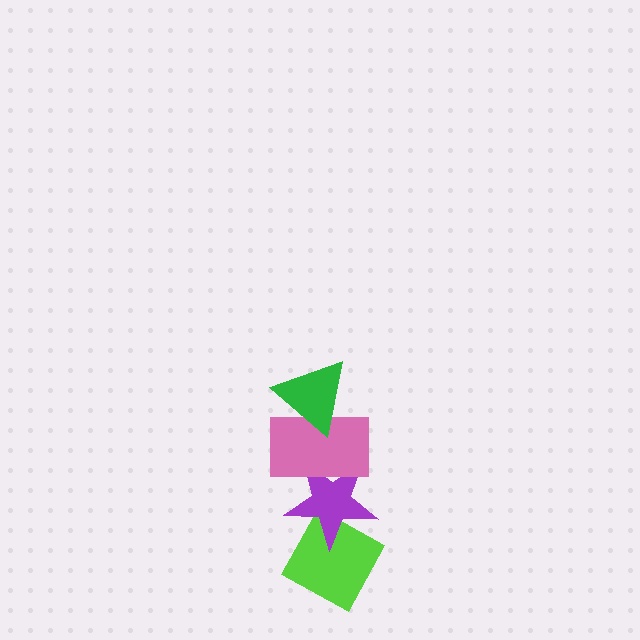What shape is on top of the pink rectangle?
The green triangle is on top of the pink rectangle.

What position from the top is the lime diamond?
The lime diamond is 4th from the top.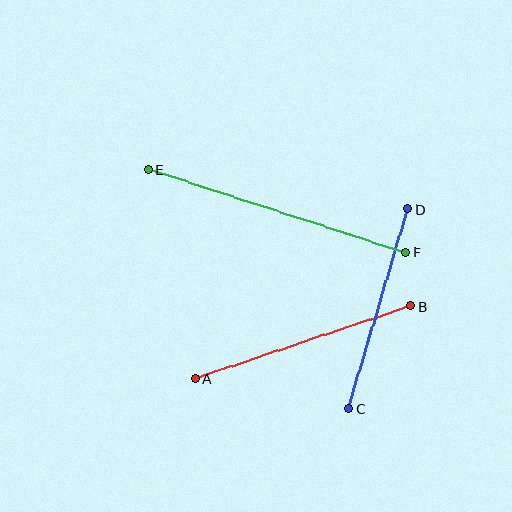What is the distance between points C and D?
The distance is approximately 209 pixels.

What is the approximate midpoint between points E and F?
The midpoint is at approximately (277, 211) pixels.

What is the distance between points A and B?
The distance is approximately 227 pixels.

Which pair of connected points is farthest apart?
Points E and F are farthest apart.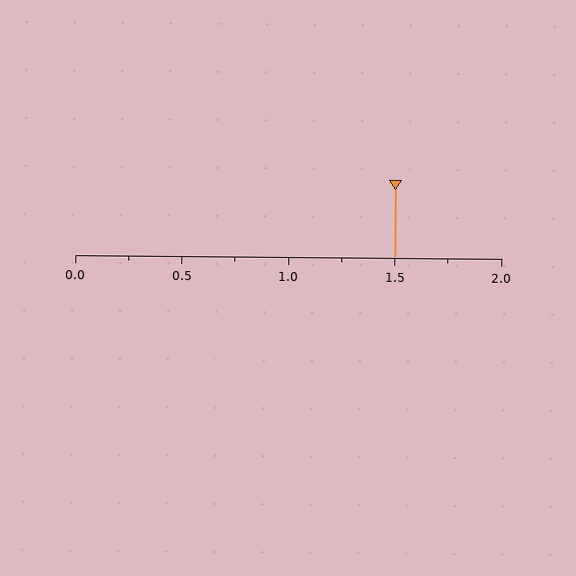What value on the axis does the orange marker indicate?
The marker indicates approximately 1.5.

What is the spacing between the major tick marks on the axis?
The major ticks are spaced 0.5 apart.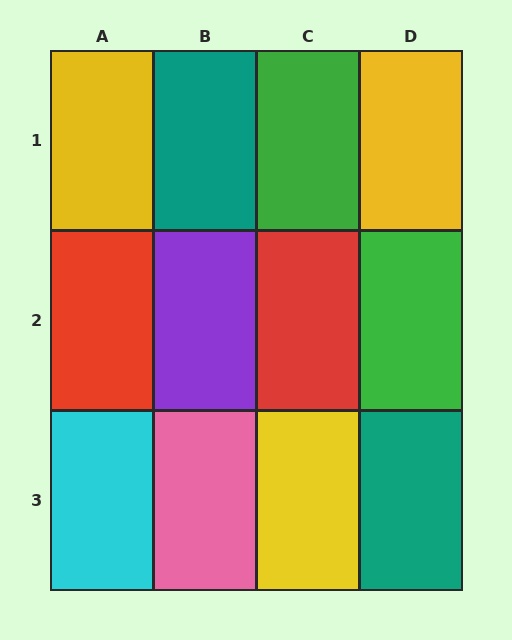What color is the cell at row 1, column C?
Green.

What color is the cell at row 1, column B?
Teal.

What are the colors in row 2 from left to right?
Red, purple, red, green.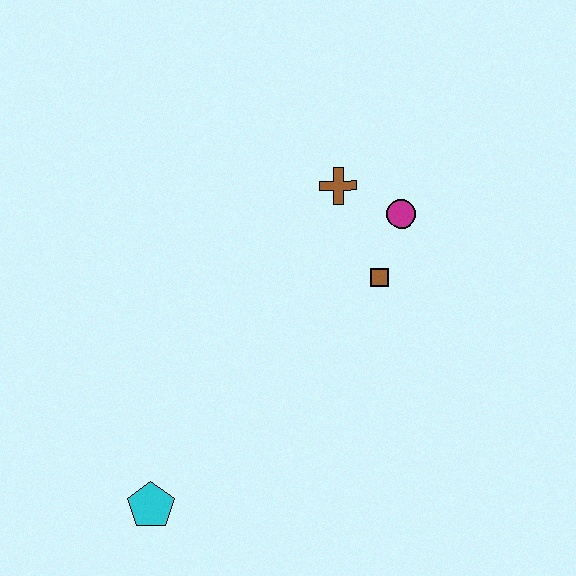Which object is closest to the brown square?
The magenta circle is closest to the brown square.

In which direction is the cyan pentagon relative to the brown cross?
The cyan pentagon is below the brown cross.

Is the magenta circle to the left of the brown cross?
No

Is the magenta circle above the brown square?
Yes